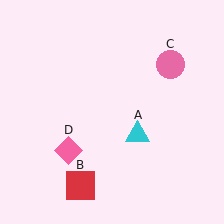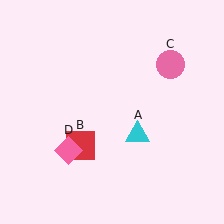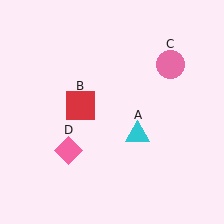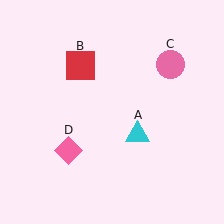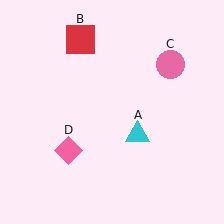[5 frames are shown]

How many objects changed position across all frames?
1 object changed position: red square (object B).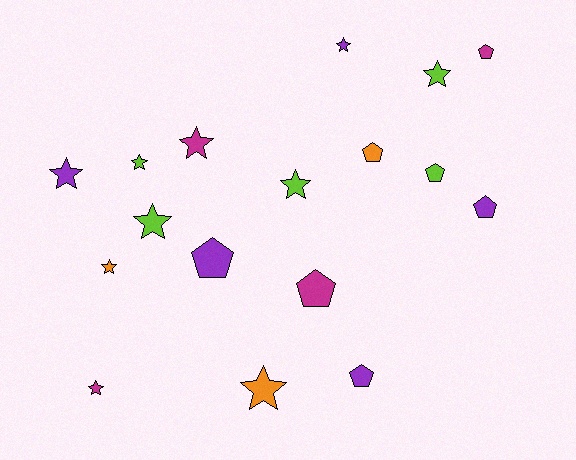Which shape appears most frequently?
Star, with 10 objects.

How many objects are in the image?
There are 17 objects.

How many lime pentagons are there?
There is 1 lime pentagon.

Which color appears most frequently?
Lime, with 5 objects.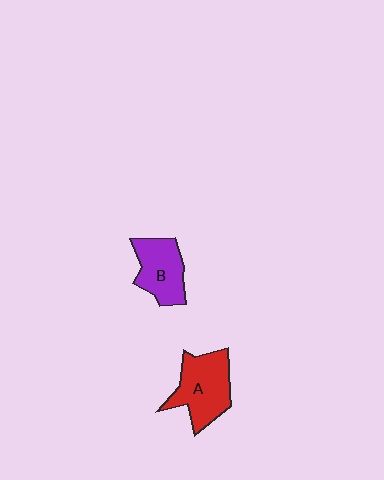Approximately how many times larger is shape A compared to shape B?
Approximately 1.2 times.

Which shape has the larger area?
Shape A (red).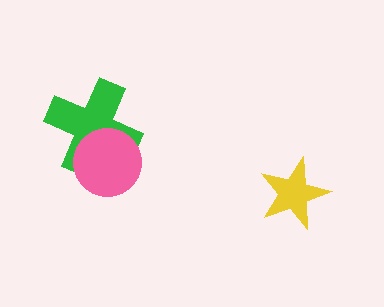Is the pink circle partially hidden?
No, no other shape covers it.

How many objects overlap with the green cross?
1 object overlaps with the green cross.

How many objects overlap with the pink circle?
1 object overlaps with the pink circle.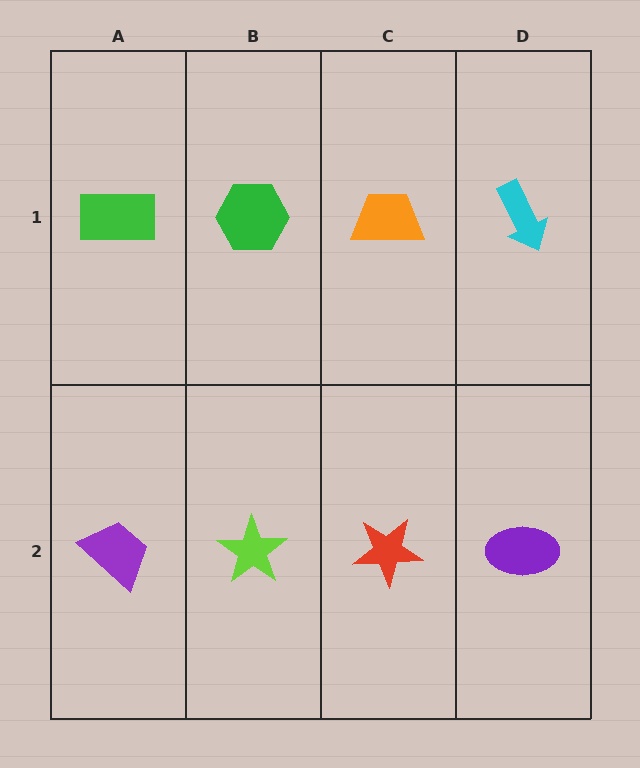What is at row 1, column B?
A green hexagon.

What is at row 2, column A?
A purple trapezoid.